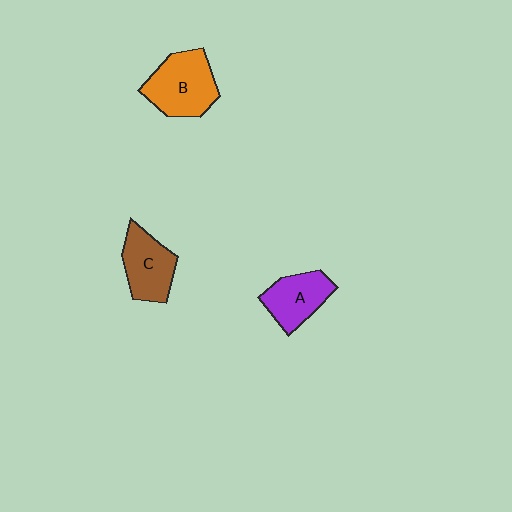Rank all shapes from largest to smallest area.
From largest to smallest: B (orange), C (brown), A (purple).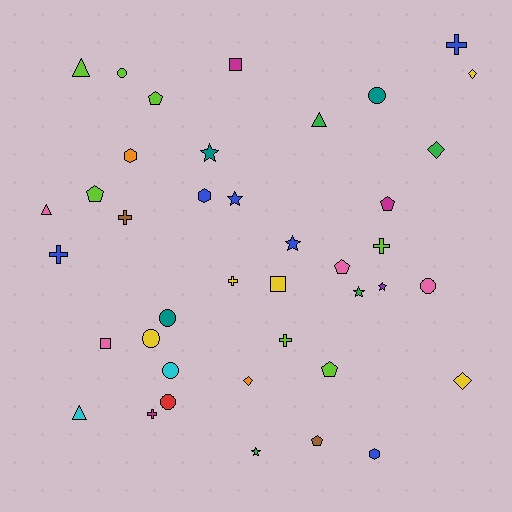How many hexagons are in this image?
There are 3 hexagons.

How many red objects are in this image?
There is 1 red object.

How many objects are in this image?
There are 40 objects.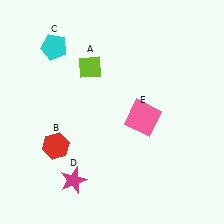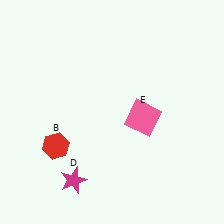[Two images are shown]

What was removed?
The lime diamond (A), the cyan pentagon (C) were removed in Image 2.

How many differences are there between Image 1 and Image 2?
There are 2 differences between the two images.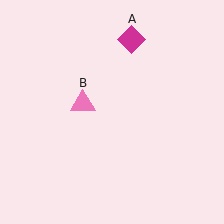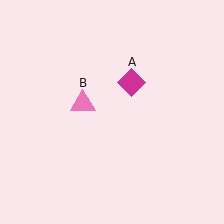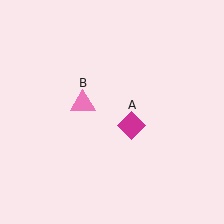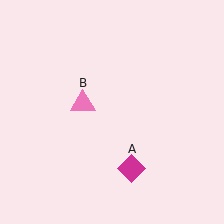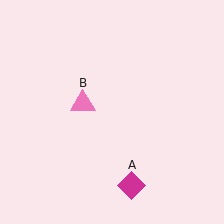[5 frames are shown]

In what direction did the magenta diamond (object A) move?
The magenta diamond (object A) moved down.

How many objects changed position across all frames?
1 object changed position: magenta diamond (object A).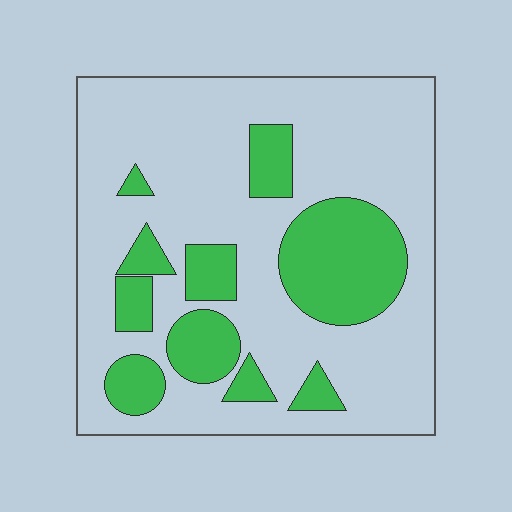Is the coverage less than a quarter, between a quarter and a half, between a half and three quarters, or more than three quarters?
Between a quarter and a half.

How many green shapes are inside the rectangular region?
10.